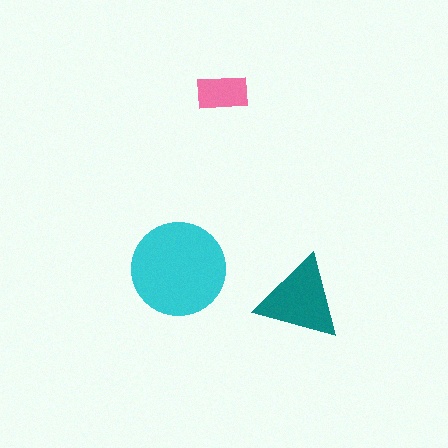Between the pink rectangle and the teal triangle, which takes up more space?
The teal triangle.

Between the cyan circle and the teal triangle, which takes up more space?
The cyan circle.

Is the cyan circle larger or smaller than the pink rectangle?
Larger.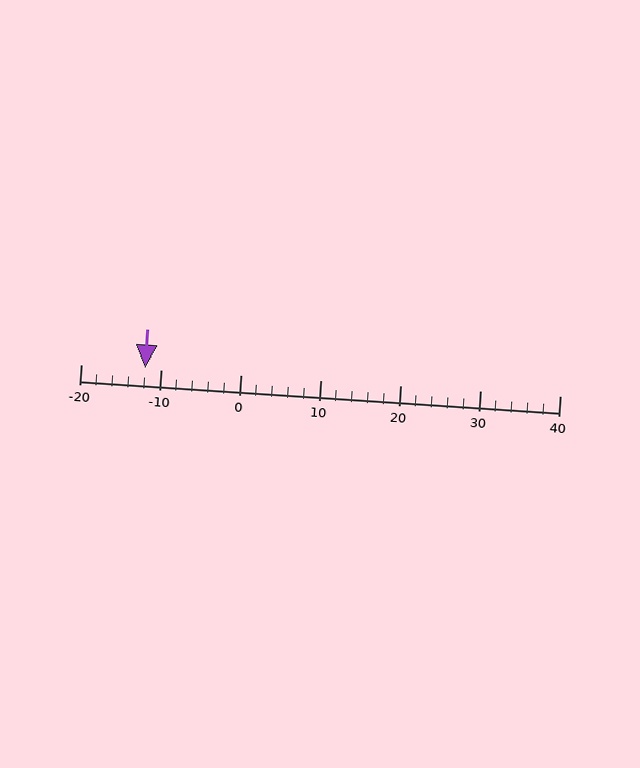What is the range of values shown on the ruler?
The ruler shows values from -20 to 40.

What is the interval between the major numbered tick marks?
The major tick marks are spaced 10 units apart.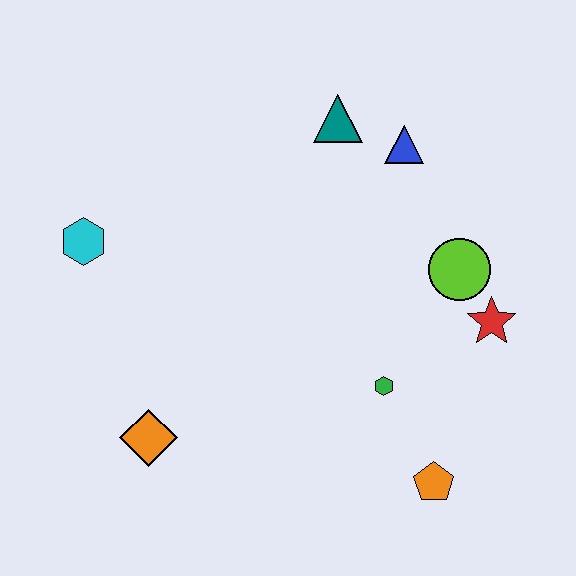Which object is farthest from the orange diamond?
The blue triangle is farthest from the orange diamond.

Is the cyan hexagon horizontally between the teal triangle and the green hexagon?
No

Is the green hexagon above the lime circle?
No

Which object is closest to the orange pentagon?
The green hexagon is closest to the orange pentagon.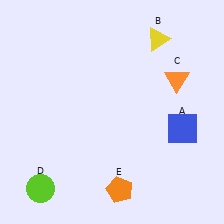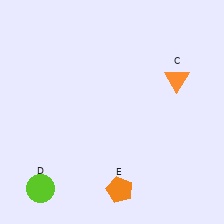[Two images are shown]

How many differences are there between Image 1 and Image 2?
There are 2 differences between the two images.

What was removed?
The blue square (A), the yellow triangle (B) were removed in Image 2.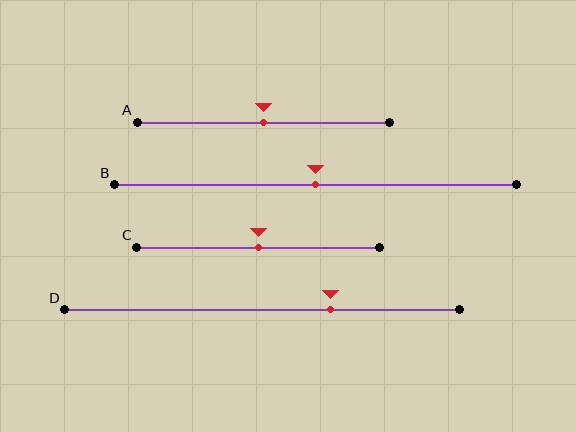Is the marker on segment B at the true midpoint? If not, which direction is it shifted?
Yes, the marker on segment B is at the true midpoint.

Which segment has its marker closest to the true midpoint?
Segment A has its marker closest to the true midpoint.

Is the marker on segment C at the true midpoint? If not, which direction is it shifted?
Yes, the marker on segment C is at the true midpoint.